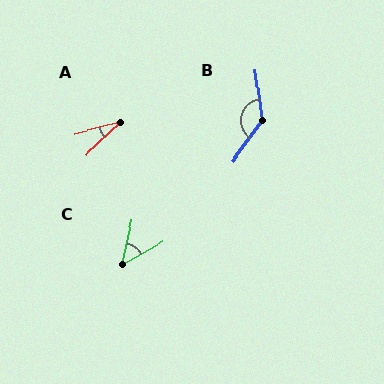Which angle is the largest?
B, at approximately 136 degrees.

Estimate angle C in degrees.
Approximately 47 degrees.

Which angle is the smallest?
A, at approximately 29 degrees.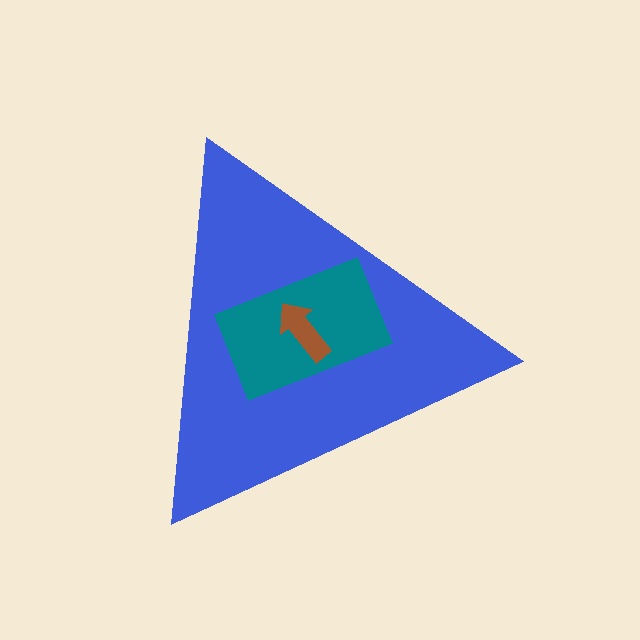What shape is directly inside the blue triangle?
The teal rectangle.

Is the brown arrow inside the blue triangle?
Yes.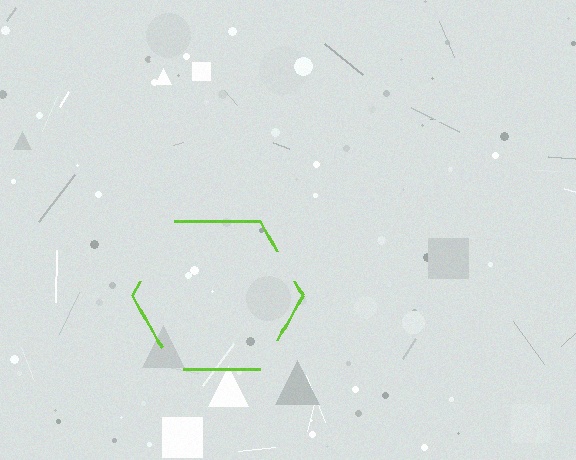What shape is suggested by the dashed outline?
The dashed outline suggests a hexagon.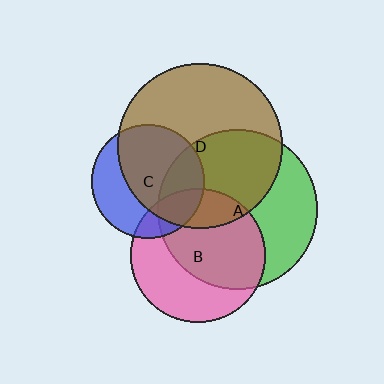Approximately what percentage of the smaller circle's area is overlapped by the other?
Approximately 20%.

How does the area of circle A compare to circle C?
Approximately 2.0 times.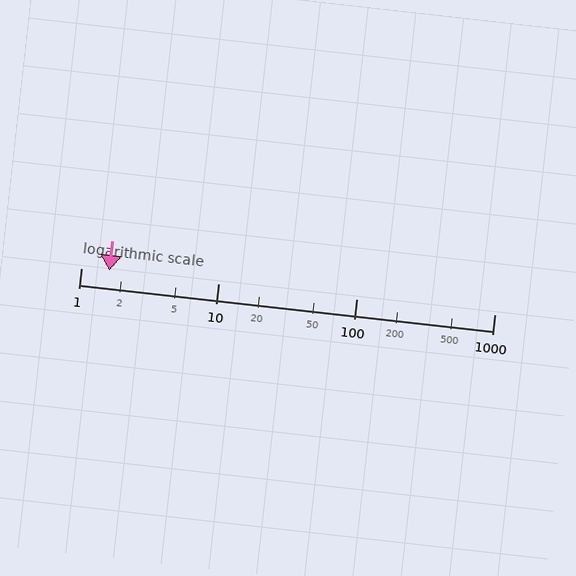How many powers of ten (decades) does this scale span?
The scale spans 3 decades, from 1 to 1000.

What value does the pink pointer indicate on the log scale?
The pointer indicates approximately 1.6.